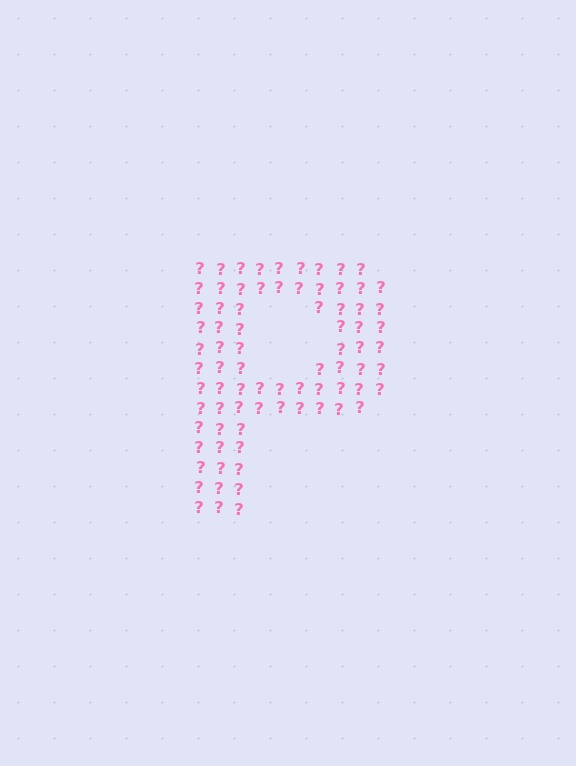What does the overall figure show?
The overall figure shows the letter P.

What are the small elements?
The small elements are question marks.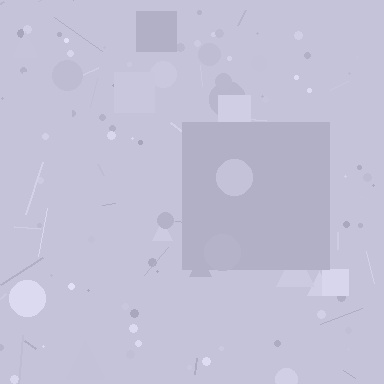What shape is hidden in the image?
A square is hidden in the image.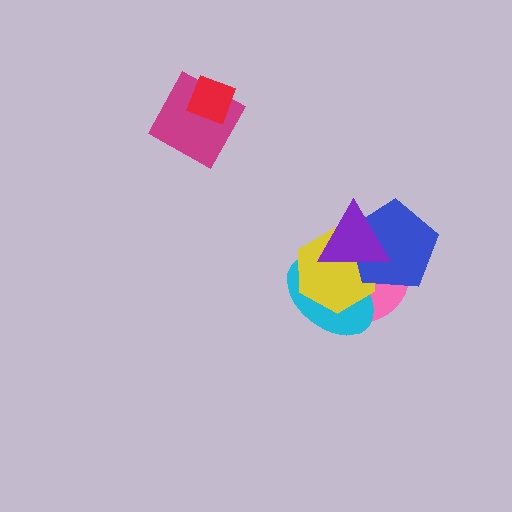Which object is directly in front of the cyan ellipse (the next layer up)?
The yellow hexagon is directly in front of the cyan ellipse.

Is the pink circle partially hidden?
Yes, it is partially covered by another shape.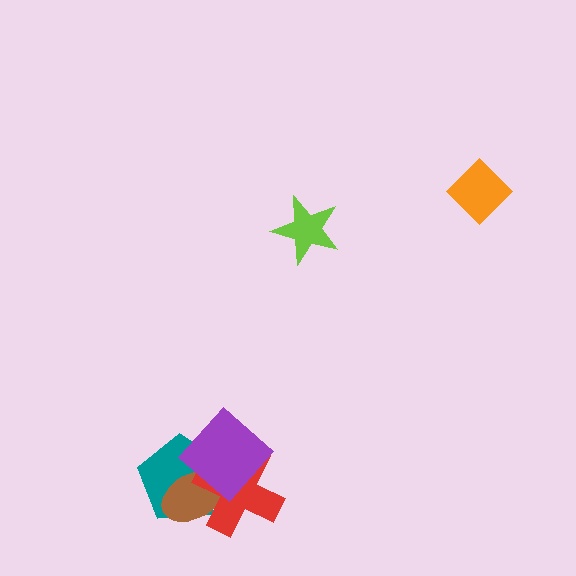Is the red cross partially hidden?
Yes, it is partially covered by another shape.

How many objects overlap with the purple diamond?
3 objects overlap with the purple diamond.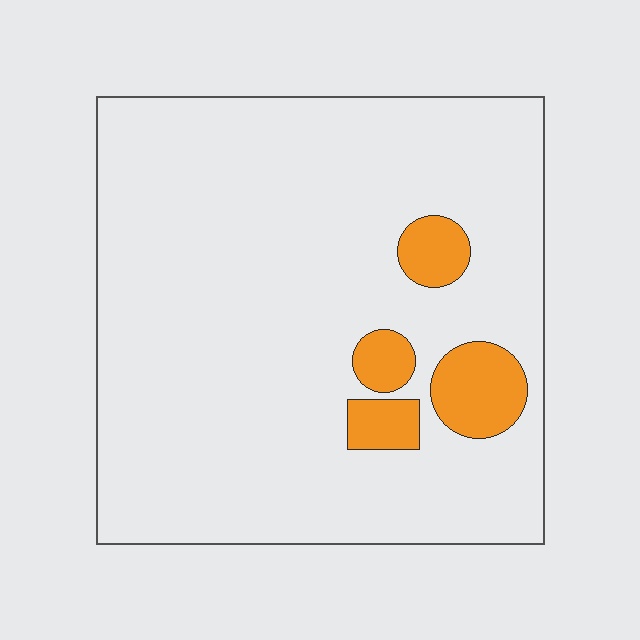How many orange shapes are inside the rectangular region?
4.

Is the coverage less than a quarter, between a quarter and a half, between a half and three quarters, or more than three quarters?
Less than a quarter.